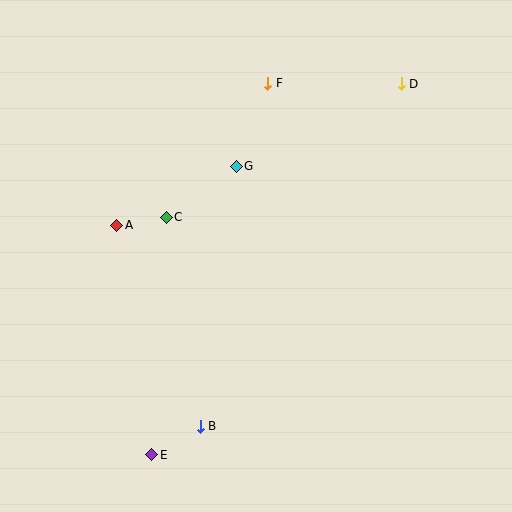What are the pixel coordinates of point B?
Point B is at (200, 426).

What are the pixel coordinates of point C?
Point C is at (166, 217).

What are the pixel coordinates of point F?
Point F is at (268, 83).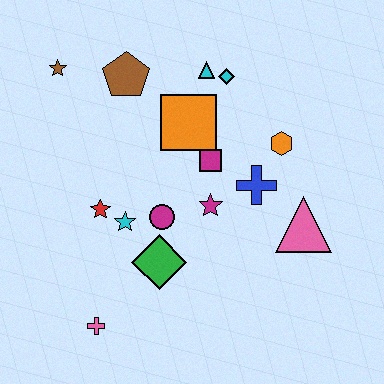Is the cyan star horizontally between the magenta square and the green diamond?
No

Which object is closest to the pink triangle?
The blue cross is closest to the pink triangle.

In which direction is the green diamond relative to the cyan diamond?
The green diamond is below the cyan diamond.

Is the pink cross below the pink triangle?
Yes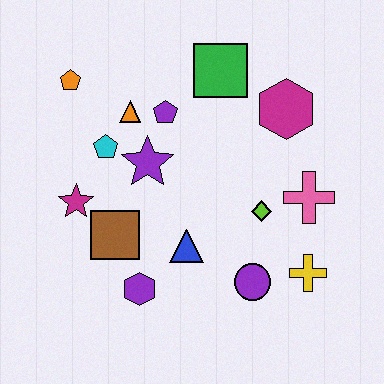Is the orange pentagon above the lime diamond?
Yes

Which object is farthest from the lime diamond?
The orange pentagon is farthest from the lime diamond.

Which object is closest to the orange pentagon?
The orange triangle is closest to the orange pentagon.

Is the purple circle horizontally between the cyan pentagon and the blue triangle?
No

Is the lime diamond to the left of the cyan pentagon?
No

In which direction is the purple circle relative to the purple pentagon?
The purple circle is below the purple pentagon.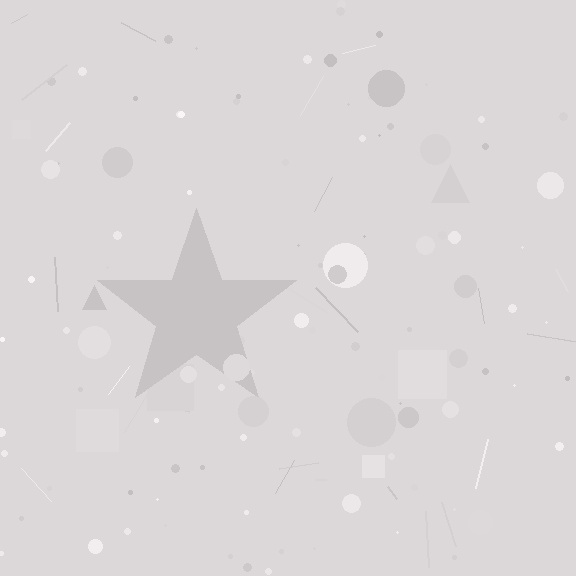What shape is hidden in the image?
A star is hidden in the image.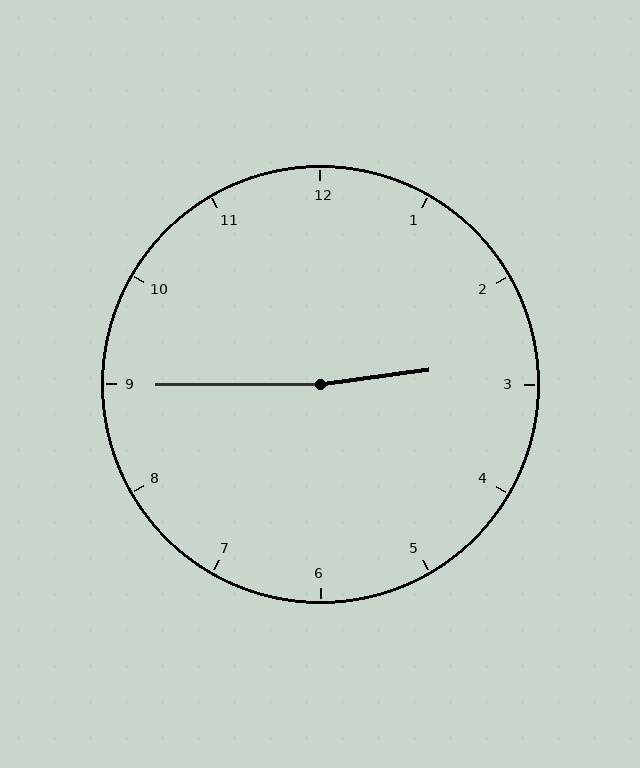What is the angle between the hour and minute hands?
Approximately 172 degrees.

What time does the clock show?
2:45.